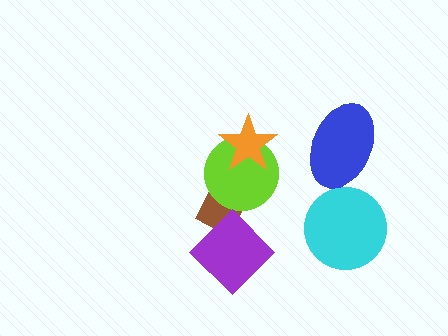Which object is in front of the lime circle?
The orange star is in front of the lime circle.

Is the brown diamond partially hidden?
Yes, it is partially covered by another shape.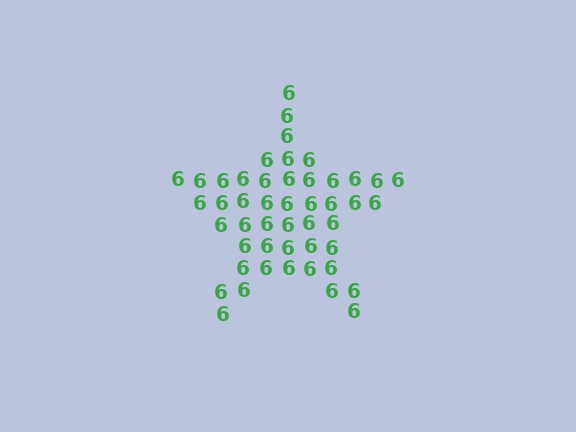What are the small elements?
The small elements are digit 6's.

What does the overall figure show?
The overall figure shows a star.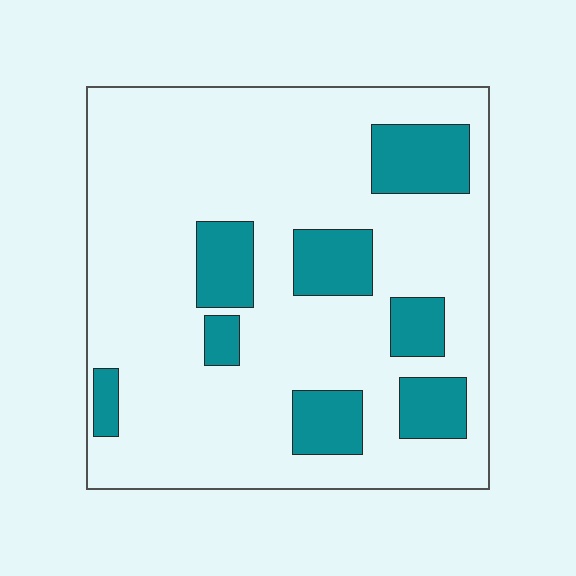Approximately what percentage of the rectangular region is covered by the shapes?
Approximately 20%.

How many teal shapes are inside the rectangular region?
8.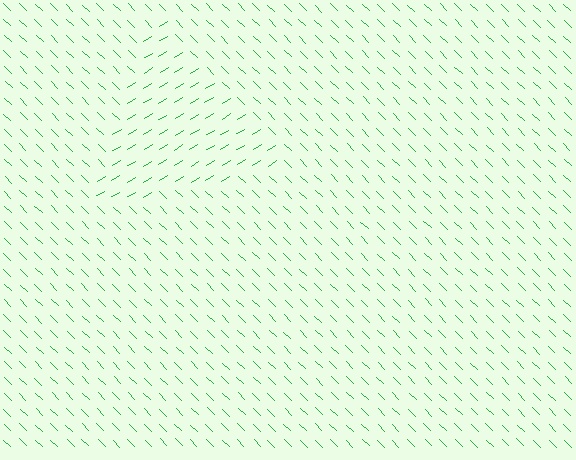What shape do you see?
I see a triangle.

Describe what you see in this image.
The image is filled with small green line segments. A triangle region in the image has lines oriented differently from the surrounding lines, creating a visible texture boundary.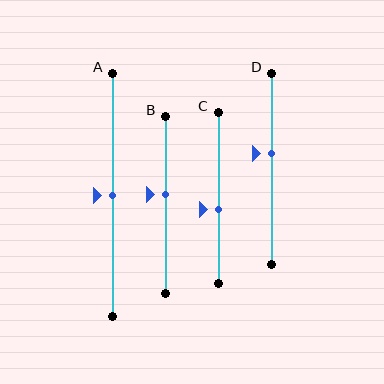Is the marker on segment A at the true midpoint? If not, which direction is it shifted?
Yes, the marker on segment A is at the true midpoint.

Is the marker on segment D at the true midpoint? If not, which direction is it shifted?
No, the marker on segment D is shifted upward by about 8% of the segment length.